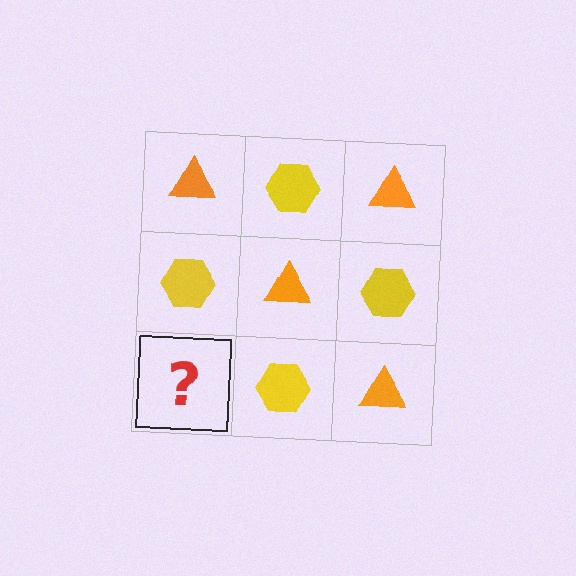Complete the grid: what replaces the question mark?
The question mark should be replaced with an orange triangle.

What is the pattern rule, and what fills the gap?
The rule is that it alternates orange triangle and yellow hexagon in a checkerboard pattern. The gap should be filled with an orange triangle.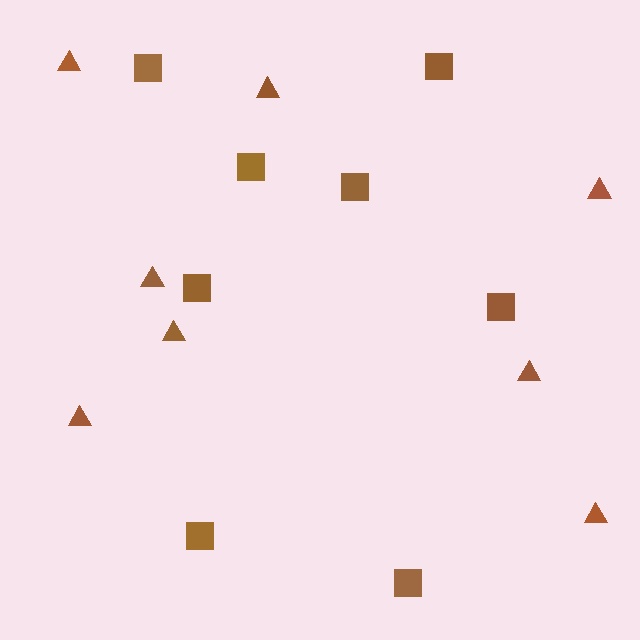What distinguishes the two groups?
There are 2 groups: one group of triangles (8) and one group of squares (8).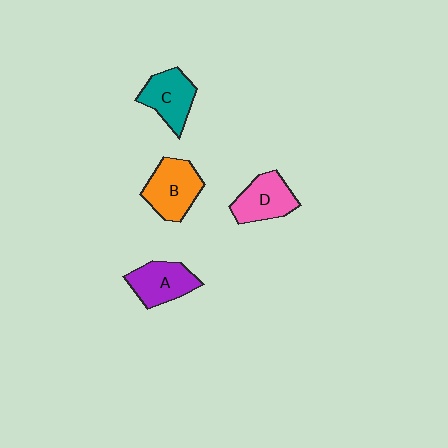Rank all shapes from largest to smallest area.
From largest to smallest: B (orange), A (purple), C (teal), D (pink).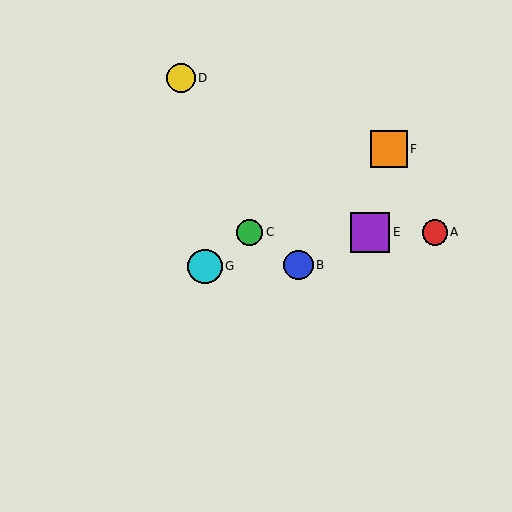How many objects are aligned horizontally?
3 objects (A, C, E) are aligned horizontally.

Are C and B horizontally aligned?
No, C is at y≈232 and B is at y≈265.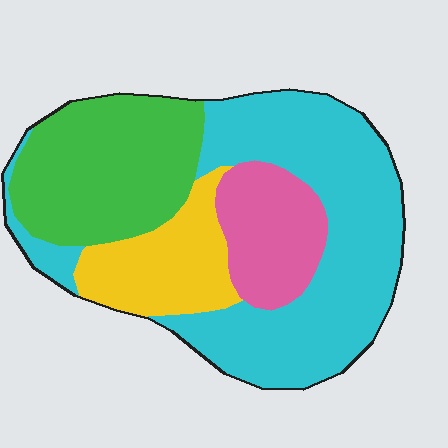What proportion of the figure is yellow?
Yellow takes up less than a sixth of the figure.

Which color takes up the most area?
Cyan, at roughly 45%.